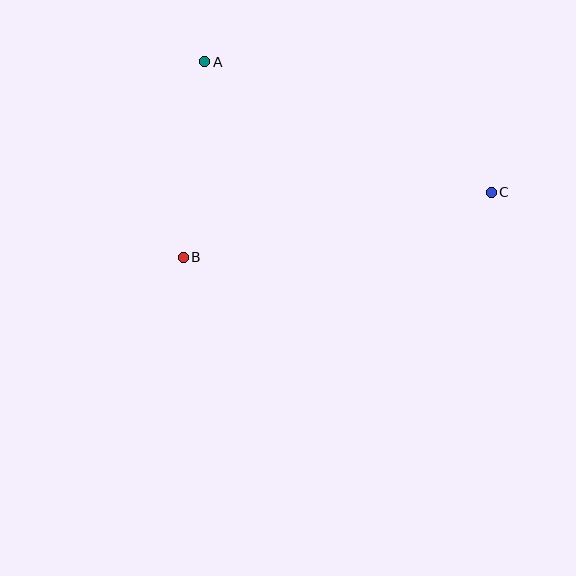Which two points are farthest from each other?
Points B and C are farthest from each other.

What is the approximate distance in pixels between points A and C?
The distance between A and C is approximately 314 pixels.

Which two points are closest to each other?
Points A and B are closest to each other.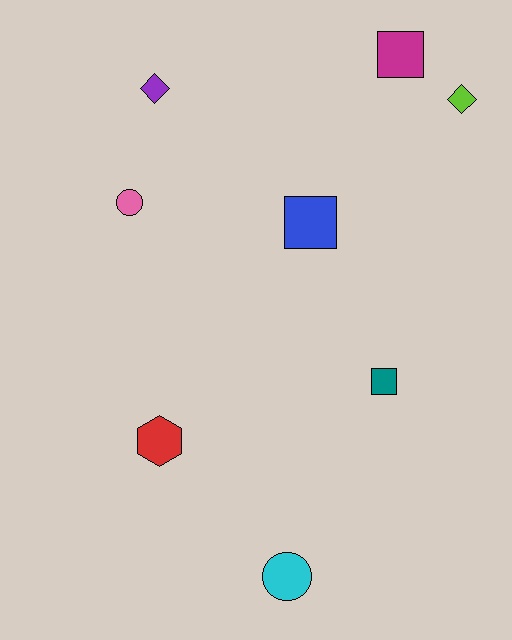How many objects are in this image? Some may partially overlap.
There are 8 objects.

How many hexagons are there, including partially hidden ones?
There is 1 hexagon.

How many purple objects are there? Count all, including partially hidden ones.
There is 1 purple object.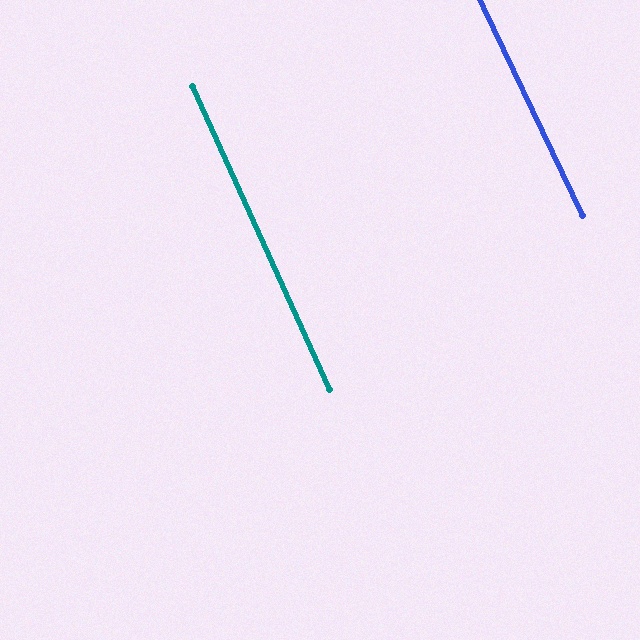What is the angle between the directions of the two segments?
Approximately 1 degree.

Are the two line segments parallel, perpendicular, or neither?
Parallel — their directions differ by only 1.0°.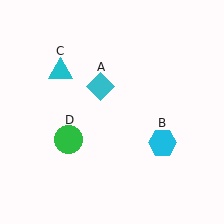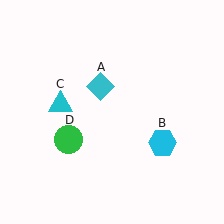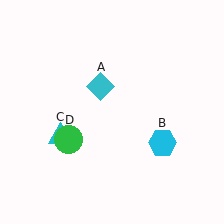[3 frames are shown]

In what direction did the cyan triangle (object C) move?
The cyan triangle (object C) moved down.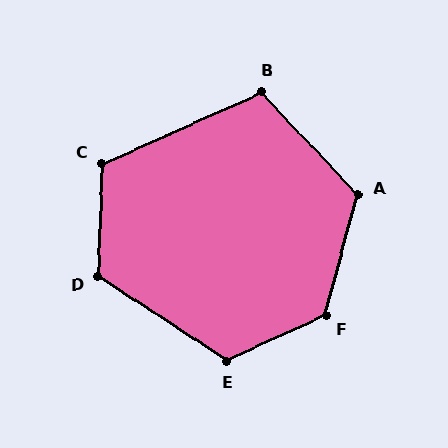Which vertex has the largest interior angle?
F, at approximately 129 degrees.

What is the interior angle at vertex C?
Approximately 116 degrees (obtuse).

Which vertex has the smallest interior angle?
B, at approximately 109 degrees.